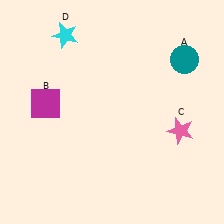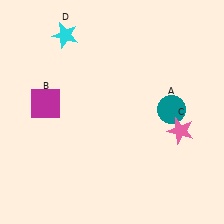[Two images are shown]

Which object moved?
The teal circle (A) moved down.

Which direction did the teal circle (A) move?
The teal circle (A) moved down.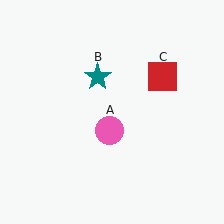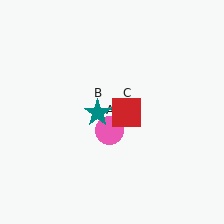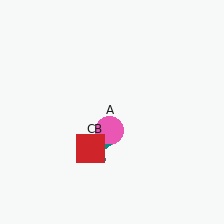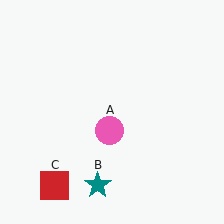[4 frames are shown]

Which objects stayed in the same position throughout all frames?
Pink circle (object A) remained stationary.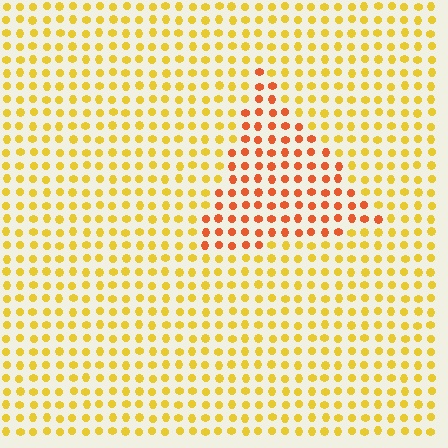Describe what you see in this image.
The image is filled with small yellow elements in a uniform arrangement. A triangle-shaped region is visible where the elements are tinted to a slightly different hue, forming a subtle color boundary.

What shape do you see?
I see a triangle.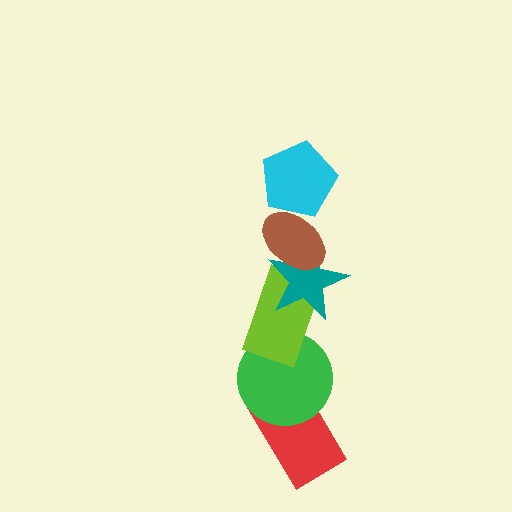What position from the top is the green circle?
The green circle is 5th from the top.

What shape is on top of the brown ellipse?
The cyan pentagon is on top of the brown ellipse.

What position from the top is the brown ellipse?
The brown ellipse is 2nd from the top.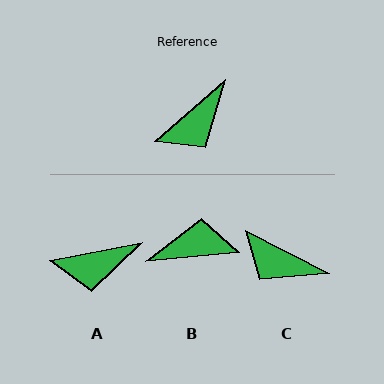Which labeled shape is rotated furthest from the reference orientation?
B, about 145 degrees away.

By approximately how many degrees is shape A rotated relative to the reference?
Approximately 30 degrees clockwise.